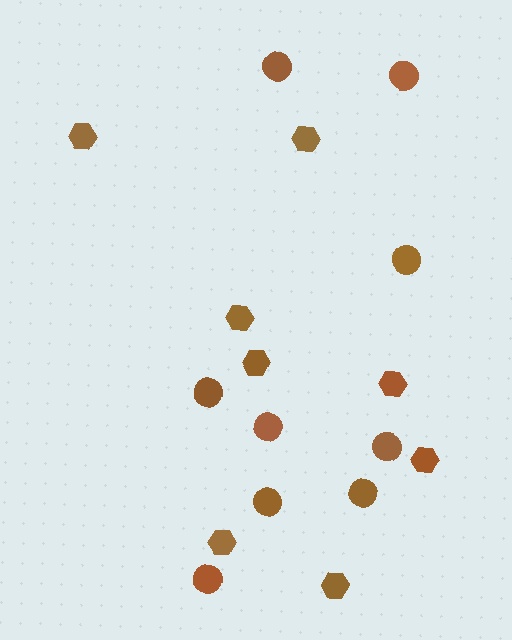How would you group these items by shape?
There are 2 groups: one group of circles (9) and one group of hexagons (8).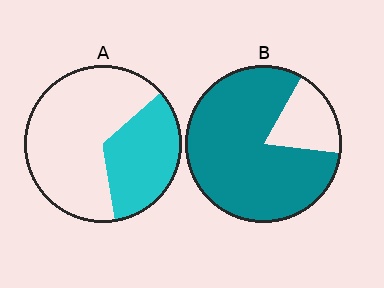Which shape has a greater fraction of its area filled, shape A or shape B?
Shape B.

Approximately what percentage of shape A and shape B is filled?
A is approximately 35% and B is approximately 80%.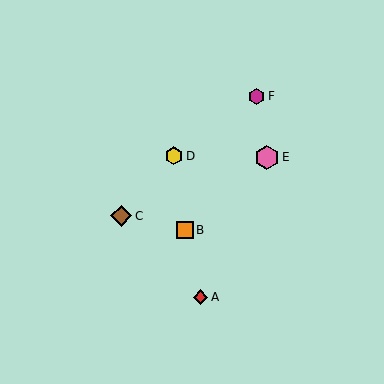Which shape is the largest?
The pink hexagon (labeled E) is the largest.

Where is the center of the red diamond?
The center of the red diamond is at (201, 297).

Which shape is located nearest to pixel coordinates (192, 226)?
The orange square (labeled B) at (185, 230) is nearest to that location.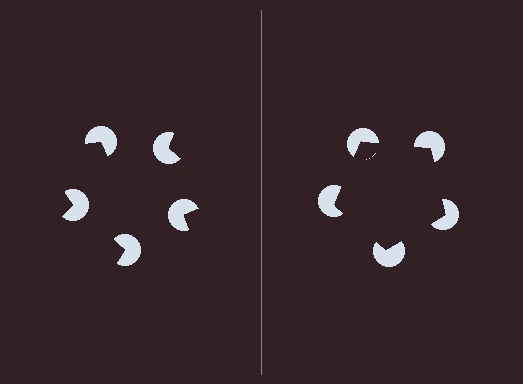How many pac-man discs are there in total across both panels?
10 — 5 on each side.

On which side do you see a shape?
An illusory pentagon appears on the right side. On the left side the wedge cuts are rotated, so no coherent shape forms.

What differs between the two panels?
The pac-man discs are positioned identically on both sides; only the wedge orientations differ. On the right they align to a pentagon; on the left they are misaligned.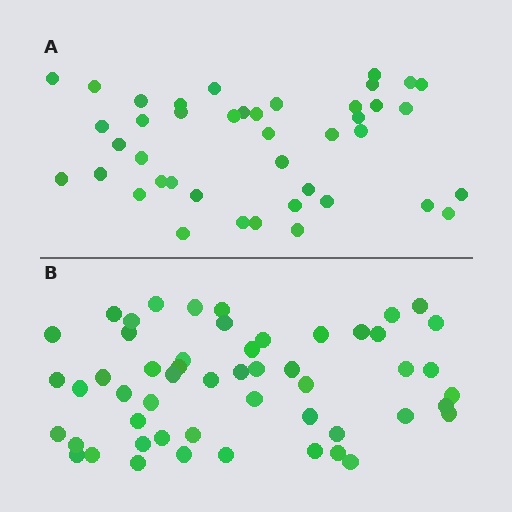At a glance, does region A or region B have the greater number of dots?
Region B (the bottom region) has more dots.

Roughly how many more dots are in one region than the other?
Region B has roughly 12 or so more dots than region A.